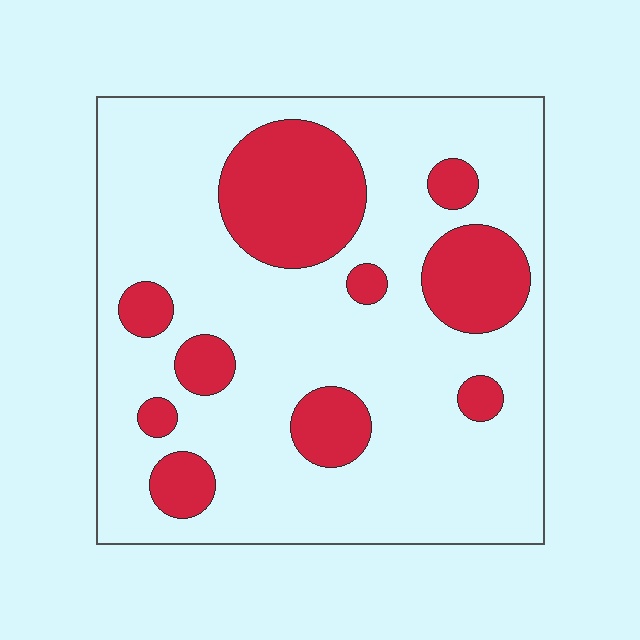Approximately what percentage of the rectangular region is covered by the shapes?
Approximately 25%.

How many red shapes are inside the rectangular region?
10.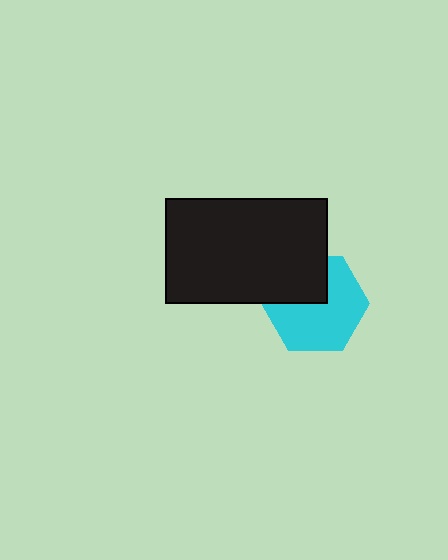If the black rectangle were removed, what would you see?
You would see the complete cyan hexagon.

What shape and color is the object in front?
The object in front is a black rectangle.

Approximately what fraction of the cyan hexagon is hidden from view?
Roughly 32% of the cyan hexagon is hidden behind the black rectangle.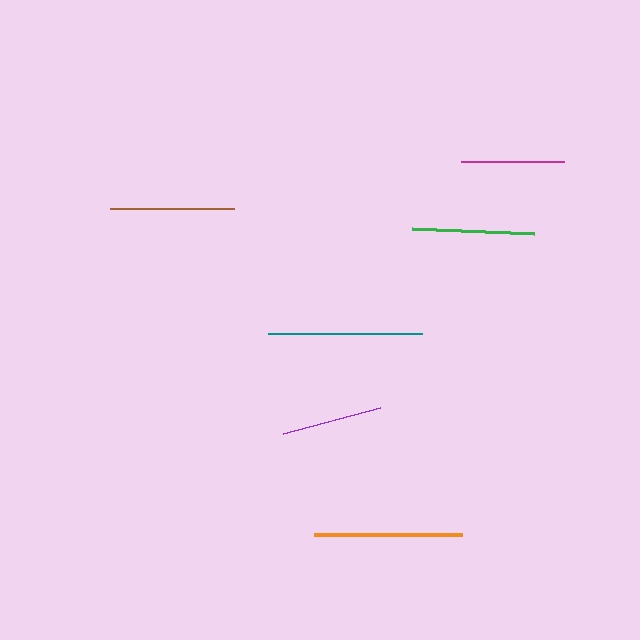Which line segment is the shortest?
The purple line is the shortest at approximately 100 pixels.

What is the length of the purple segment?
The purple segment is approximately 100 pixels long.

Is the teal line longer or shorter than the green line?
The teal line is longer than the green line.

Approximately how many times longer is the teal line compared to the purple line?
The teal line is approximately 1.5 times the length of the purple line.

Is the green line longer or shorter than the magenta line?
The green line is longer than the magenta line.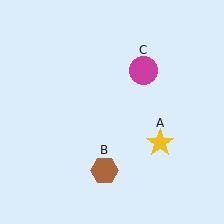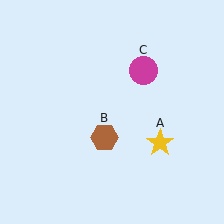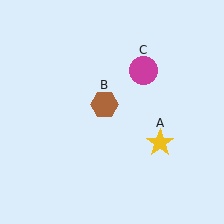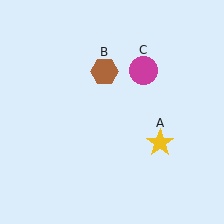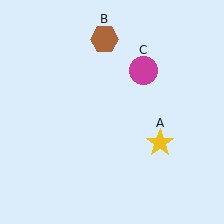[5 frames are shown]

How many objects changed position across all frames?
1 object changed position: brown hexagon (object B).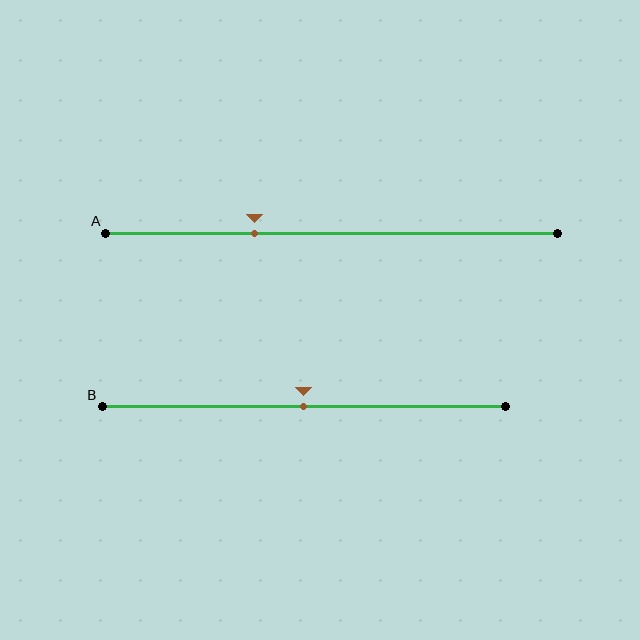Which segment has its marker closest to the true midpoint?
Segment B has its marker closest to the true midpoint.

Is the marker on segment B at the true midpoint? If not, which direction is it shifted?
Yes, the marker on segment B is at the true midpoint.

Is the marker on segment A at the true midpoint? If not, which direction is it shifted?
No, the marker on segment A is shifted to the left by about 17% of the segment length.